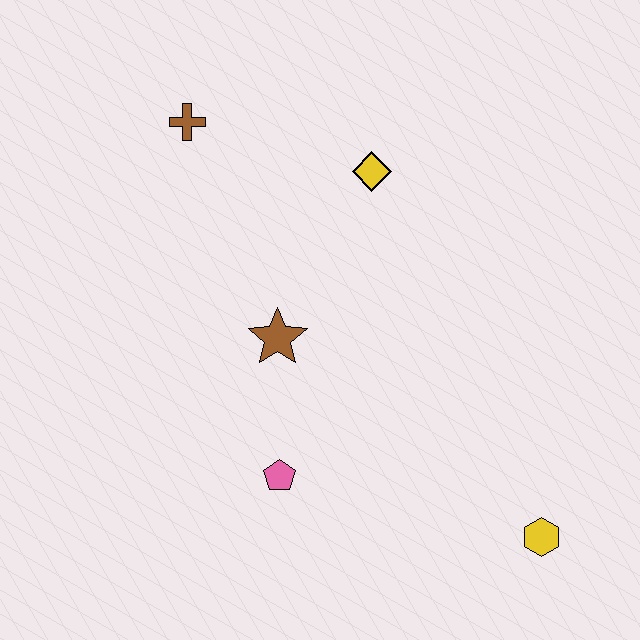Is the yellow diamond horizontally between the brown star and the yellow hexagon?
Yes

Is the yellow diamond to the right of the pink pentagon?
Yes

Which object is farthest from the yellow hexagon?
The brown cross is farthest from the yellow hexagon.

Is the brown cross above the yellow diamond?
Yes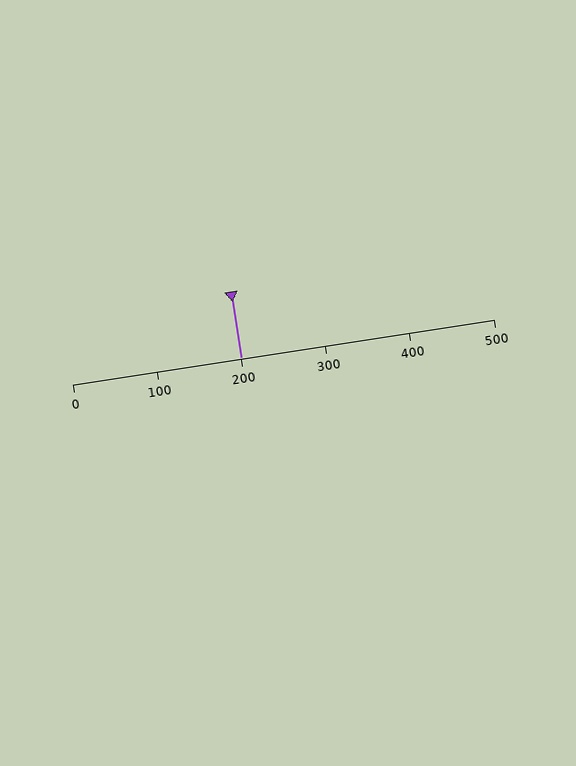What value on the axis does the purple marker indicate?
The marker indicates approximately 200.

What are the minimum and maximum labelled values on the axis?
The axis runs from 0 to 500.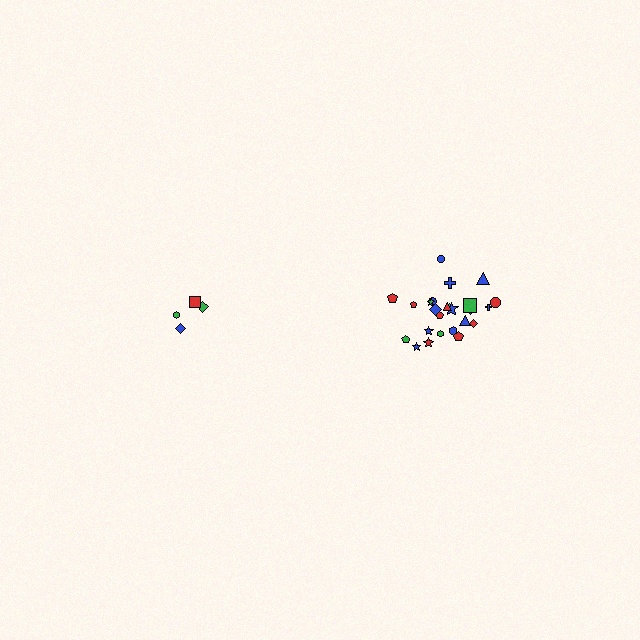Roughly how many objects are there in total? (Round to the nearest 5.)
Roughly 30 objects in total.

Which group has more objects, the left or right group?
The right group.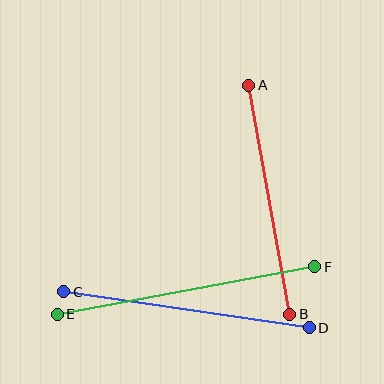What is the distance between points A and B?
The distance is approximately 232 pixels.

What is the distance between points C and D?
The distance is approximately 248 pixels.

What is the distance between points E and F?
The distance is approximately 262 pixels.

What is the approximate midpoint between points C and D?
The midpoint is at approximately (187, 310) pixels.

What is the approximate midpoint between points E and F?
The midpoint is at approximately (186, 290) pixels.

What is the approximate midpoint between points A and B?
The midpoint is at approximately (269, 200) pixels.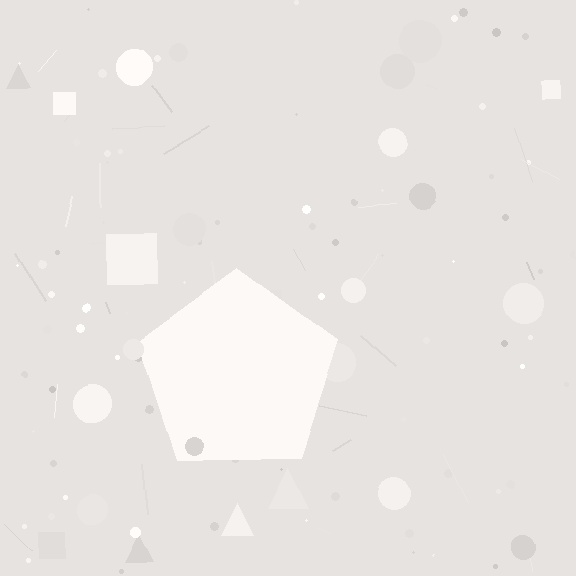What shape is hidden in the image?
A pentagon is hidden in the image.